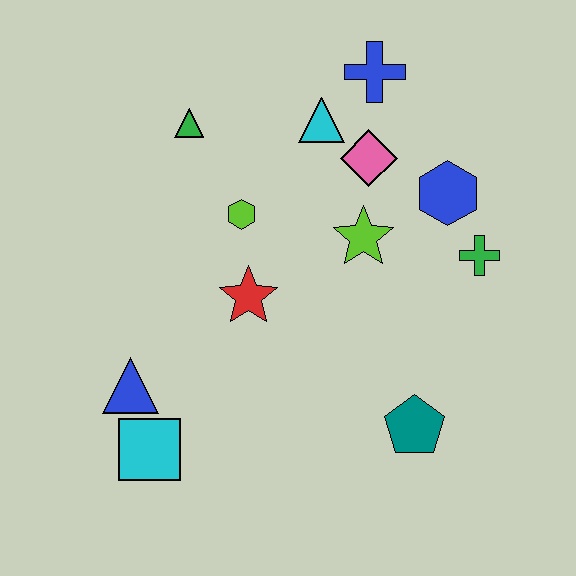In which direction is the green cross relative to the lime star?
The green cross is to the right of the lime star.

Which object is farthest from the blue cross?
The cyan square is farthest from the blue cross.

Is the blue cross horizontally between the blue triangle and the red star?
No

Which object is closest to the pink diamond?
The cyan triangle is closest to the pink diamond.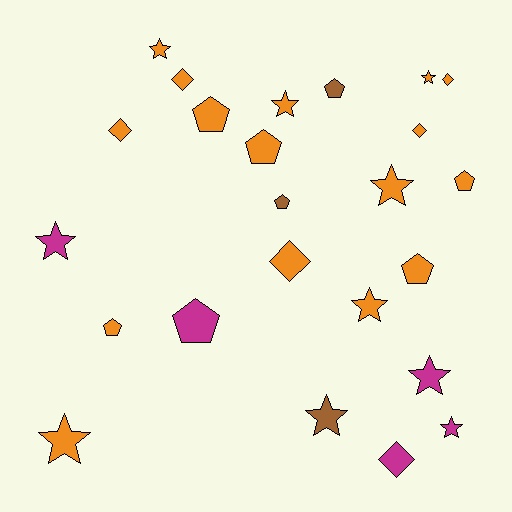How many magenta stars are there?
There are 3 magenta stars.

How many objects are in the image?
There are 24 objects.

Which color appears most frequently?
Orange, with 16 objects.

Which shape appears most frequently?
Star, with 10 objects.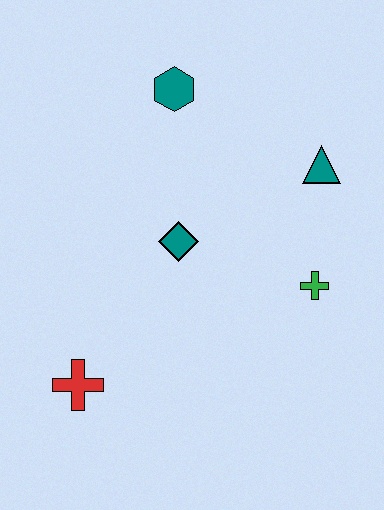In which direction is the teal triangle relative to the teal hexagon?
The teal triangle is to the right of the teal hexagon.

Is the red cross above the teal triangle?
No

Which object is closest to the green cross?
The teal triangle is closest to the green cross.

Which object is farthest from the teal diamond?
The red cross is farthest from the teal diamond.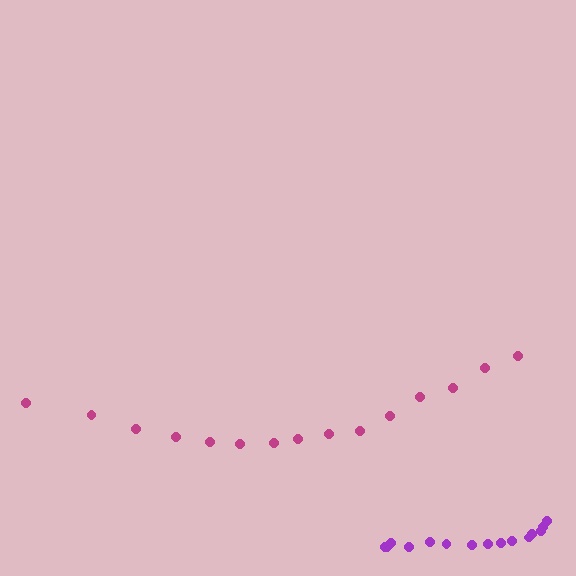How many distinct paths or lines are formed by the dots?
There are 2 distinct paths.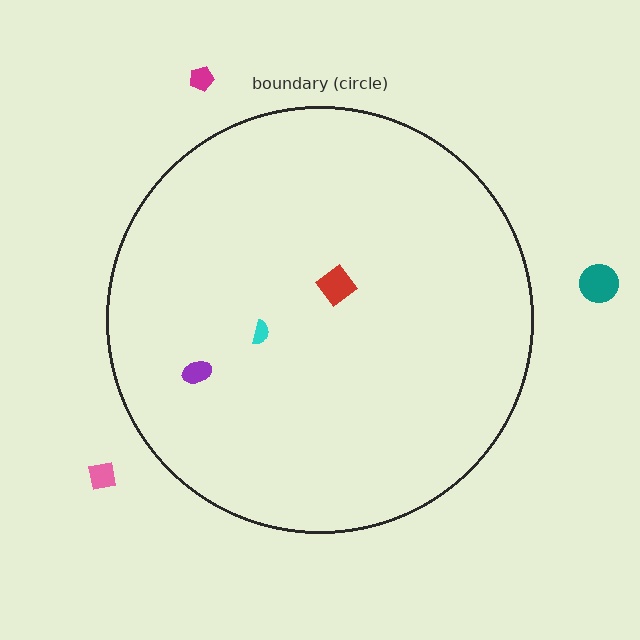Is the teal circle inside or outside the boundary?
Outside.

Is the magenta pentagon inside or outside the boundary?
Outside.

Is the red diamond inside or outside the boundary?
Inside.